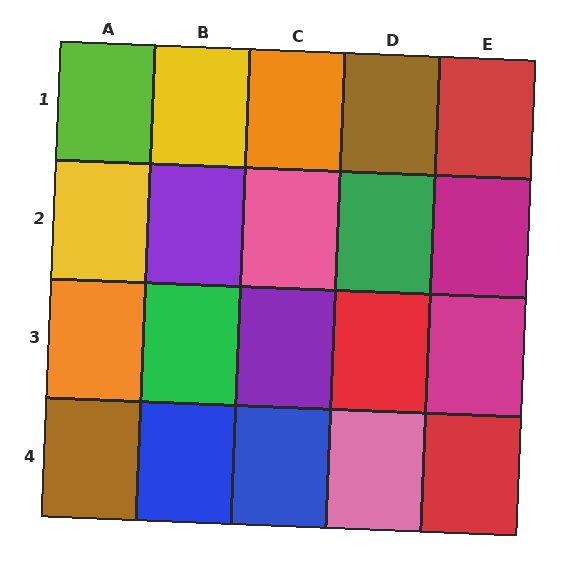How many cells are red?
3 cells are red.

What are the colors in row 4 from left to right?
Brown, blue, blue, pink, red.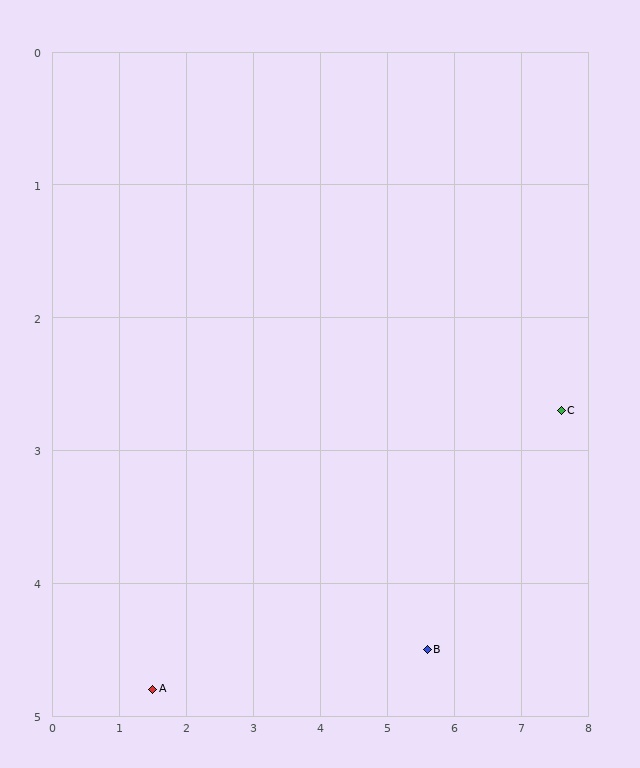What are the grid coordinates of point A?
Point A is at approximately (1.5, 4.8).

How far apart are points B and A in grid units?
Points B and A are about 4.1 grid units apart.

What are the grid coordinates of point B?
Point B is at approximately (5.6, 4.5).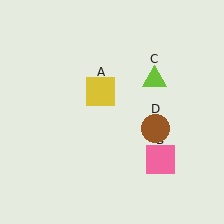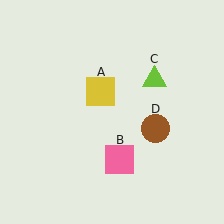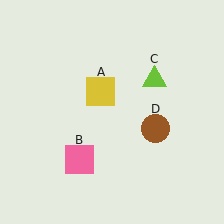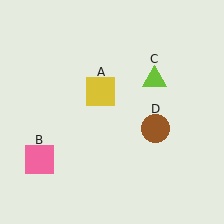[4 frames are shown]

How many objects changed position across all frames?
1 object changed position: pink square (object B).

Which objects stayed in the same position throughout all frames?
Yellow square (object A) and lime triangle (object C) and brown circle (object D) remained stationary.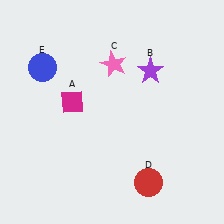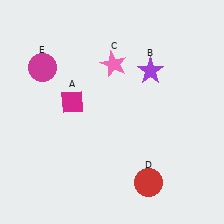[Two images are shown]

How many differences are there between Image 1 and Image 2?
There is 1 difference between the two images.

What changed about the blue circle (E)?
In Image 1, E is blue. In Image 2, it changed to magenta.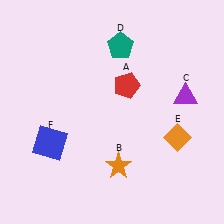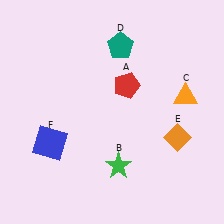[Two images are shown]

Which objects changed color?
B changed from orange to green. C changed from purple to orange.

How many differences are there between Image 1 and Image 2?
There are 2 differences between the two images.